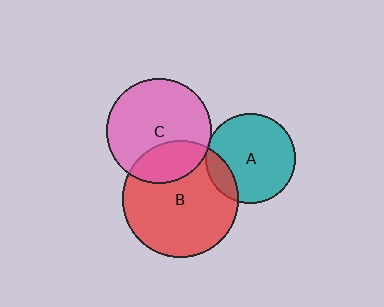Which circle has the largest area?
Circle B (red).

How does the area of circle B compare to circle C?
Approximately 1.2 times.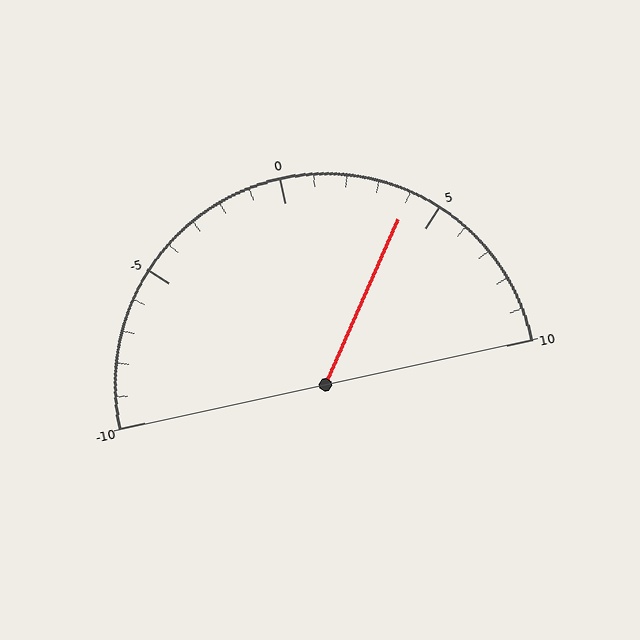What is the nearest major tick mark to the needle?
The nearest major tick mark is 5.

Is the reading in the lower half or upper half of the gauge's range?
The reading is in the upper half of the range (-10 to 10).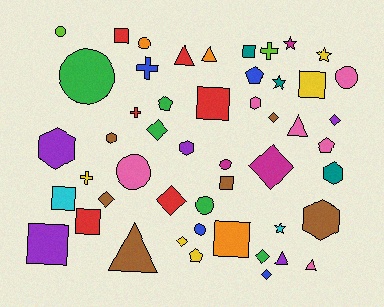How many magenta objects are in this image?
There are 3 magenta objects.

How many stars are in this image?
There are 4 stars.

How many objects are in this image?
There are 50 objects.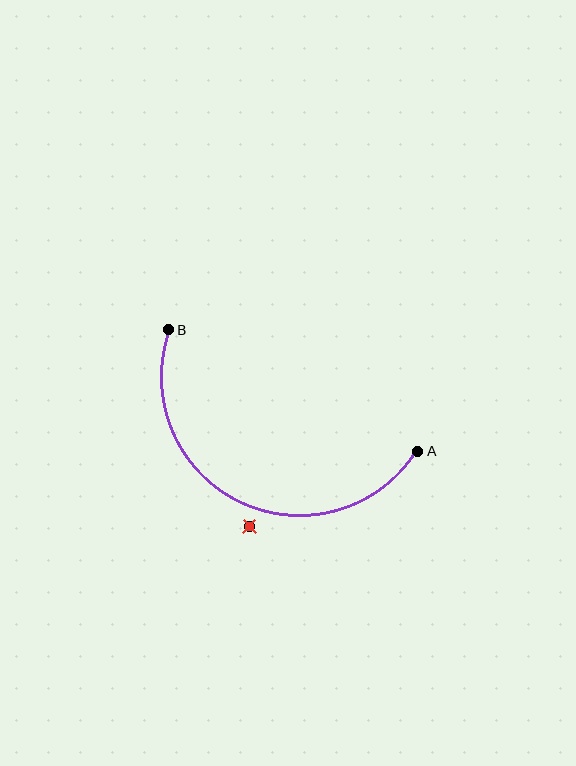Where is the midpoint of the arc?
The arc midpoint is the point on the curve farthest from the straight line joining A and B. It sits below that line.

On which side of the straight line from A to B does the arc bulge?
The arc bulges below the straight line connecting A and B.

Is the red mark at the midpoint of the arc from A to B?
No — the red mark does not lie on the arc at all. It sits slightly outside the curve.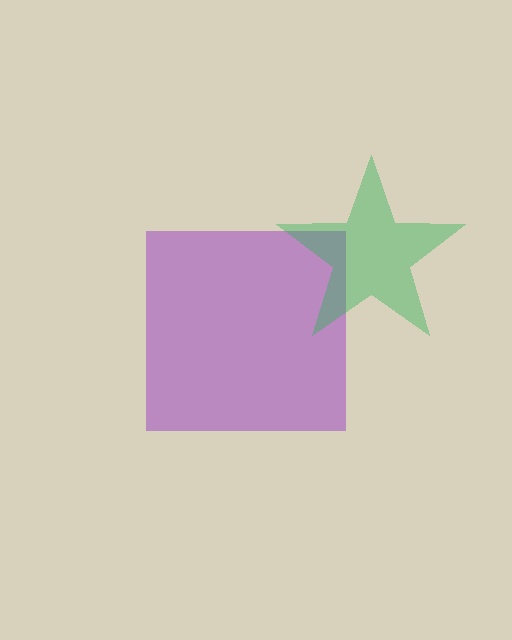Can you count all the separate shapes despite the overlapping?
Yes, there are 2 separate shapes.